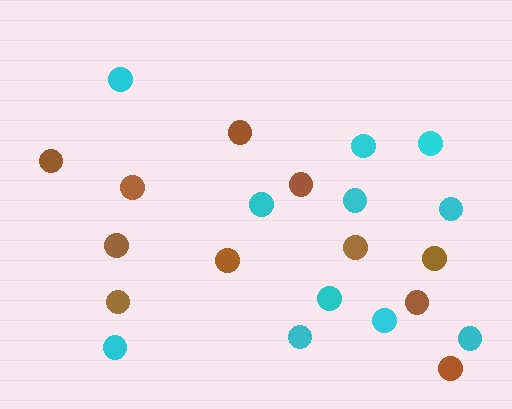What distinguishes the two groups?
There are 2 groups: one group of brown circles (11) and one group of cyan circles (11).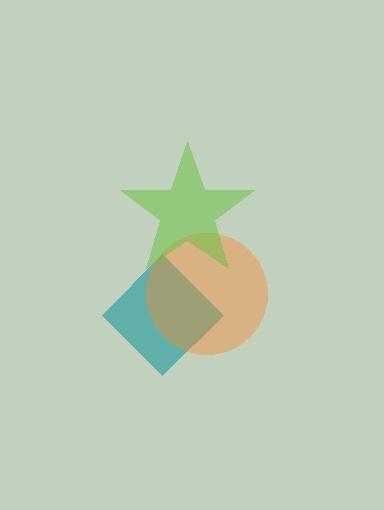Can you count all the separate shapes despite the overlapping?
Yes, there are 3 separate shapes.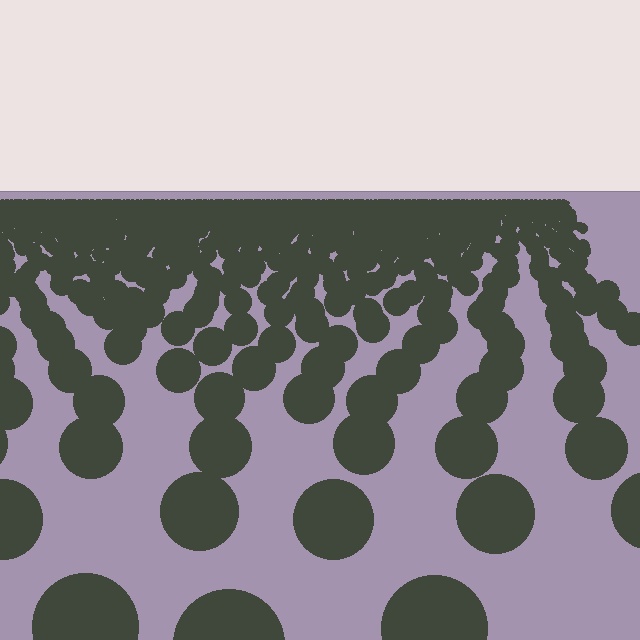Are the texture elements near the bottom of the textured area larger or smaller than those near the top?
Larger. Near the bottom, elements are closer to the viewer and appear at a bigger on-screen size.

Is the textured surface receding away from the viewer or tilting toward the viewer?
The surface is receding away from the viewer. Texture elements get smaller and denser toward the top.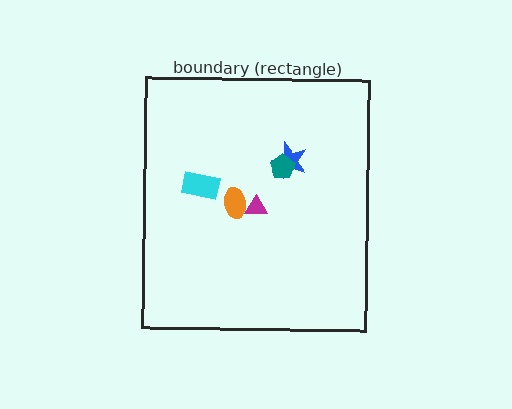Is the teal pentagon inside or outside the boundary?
Inside.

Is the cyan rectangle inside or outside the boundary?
Inside.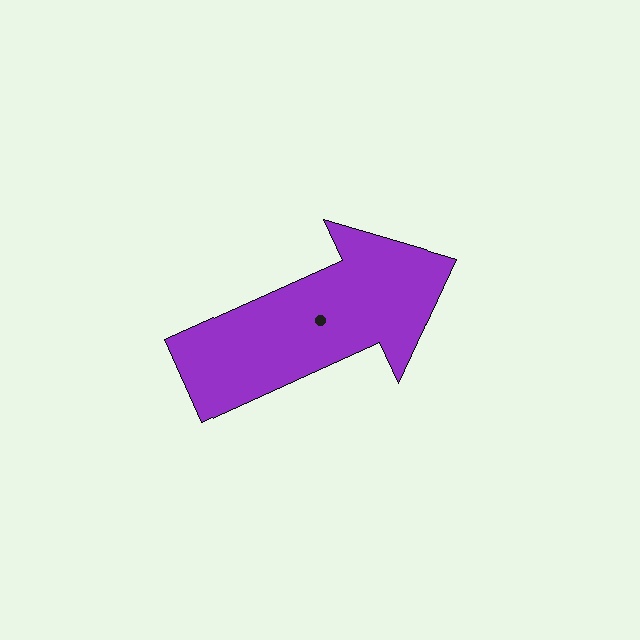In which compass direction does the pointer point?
Northeast.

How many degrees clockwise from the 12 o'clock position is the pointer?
Approximately 66 degrees.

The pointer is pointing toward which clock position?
Roughly 2 o'clock.